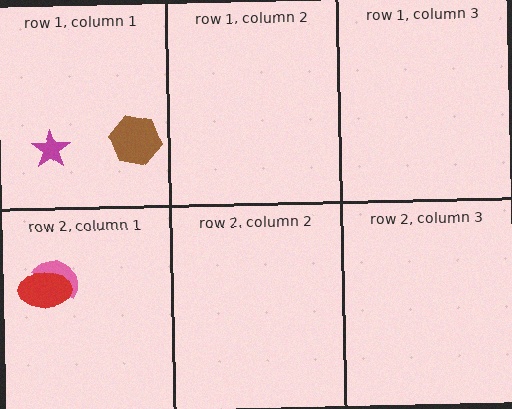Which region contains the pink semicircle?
The row 2, column 1 region.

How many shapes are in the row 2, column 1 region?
2.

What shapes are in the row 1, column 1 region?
The brown hexagon, the magenta star.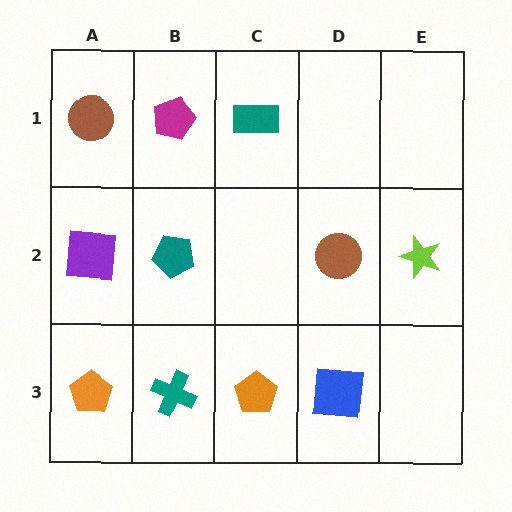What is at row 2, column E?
A lime star.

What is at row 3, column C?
An orange pentagon.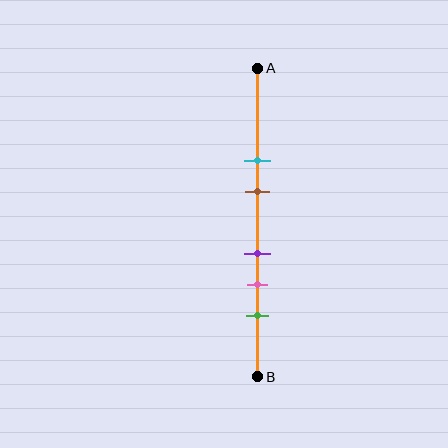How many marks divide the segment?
There are 5 marks dividing the segment.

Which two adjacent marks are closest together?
The purple and pink marks are the closest adjacent pair.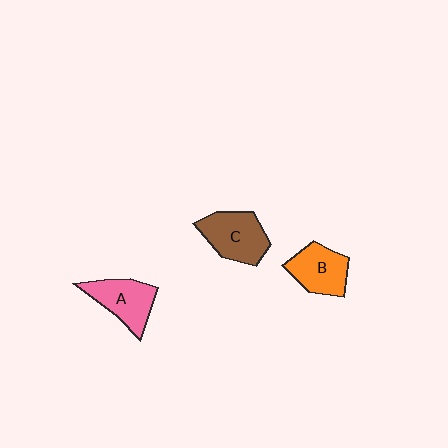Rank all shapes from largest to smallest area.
From largest to smallest: C (brown), A (pink), B (orange).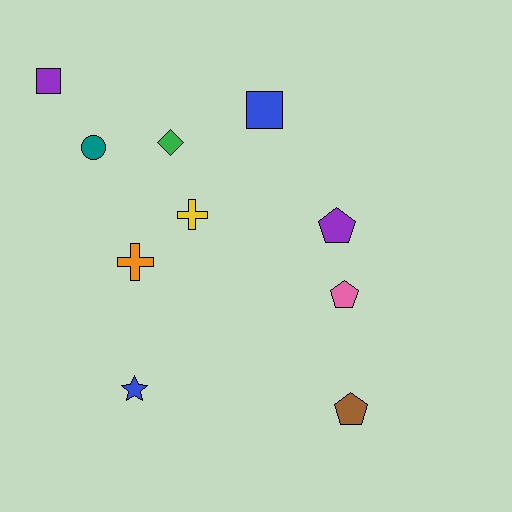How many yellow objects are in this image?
There is 1 yellow object.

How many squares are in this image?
There are 2 squares.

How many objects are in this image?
There are 10 objects.